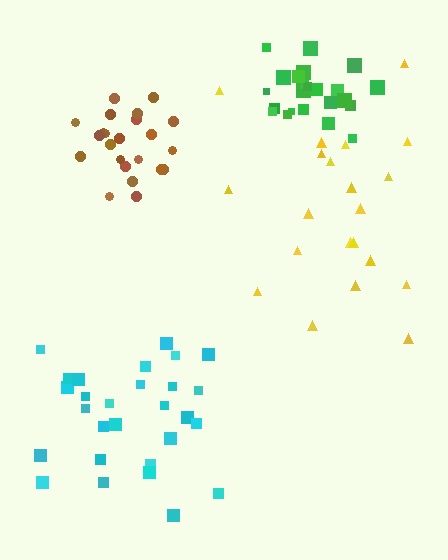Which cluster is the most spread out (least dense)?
Yellow.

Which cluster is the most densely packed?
Green.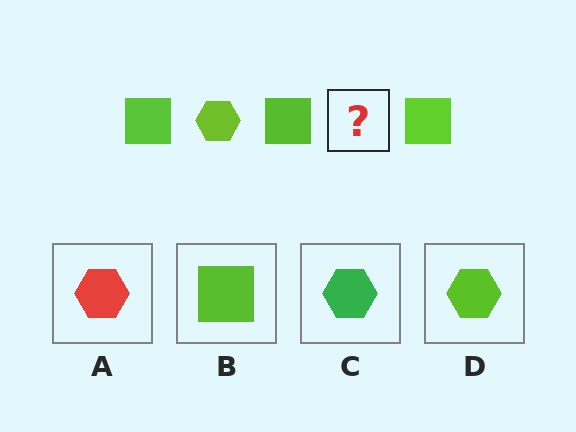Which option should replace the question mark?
Option D.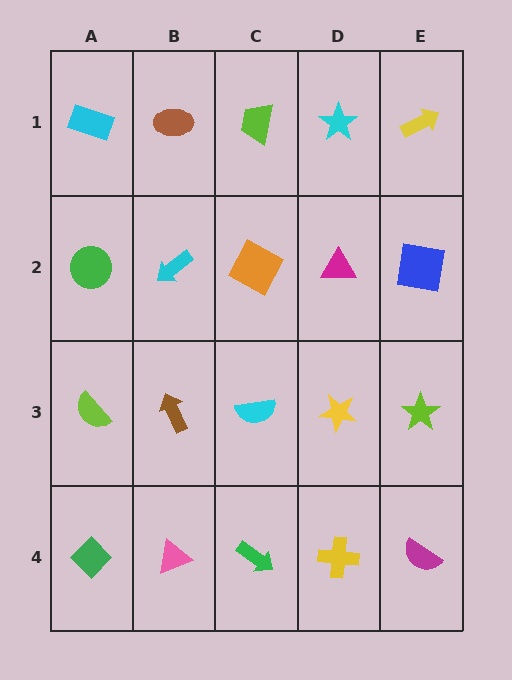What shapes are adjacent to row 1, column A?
A green circle (row 2, column A), a brown ellipse (row 1, column B).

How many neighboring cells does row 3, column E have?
3.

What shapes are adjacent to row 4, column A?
A lime semicircle (row 3, column A), a pink triangle (row 4, column B).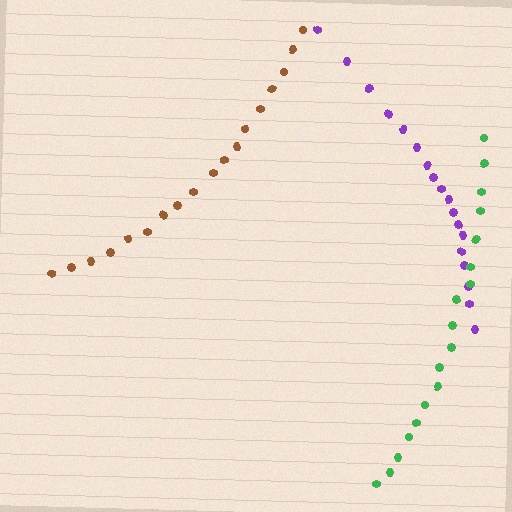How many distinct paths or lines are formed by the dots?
There are 3 distinct paths.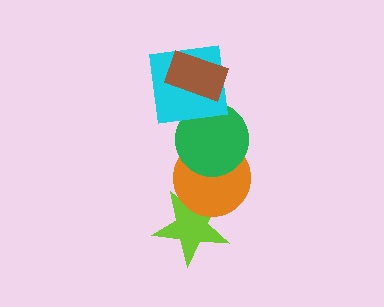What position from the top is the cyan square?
The cyan square is 2nd from the top.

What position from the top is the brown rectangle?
The brown rectangle is 1st from the top.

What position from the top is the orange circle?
The orange circle is 4th from the top.